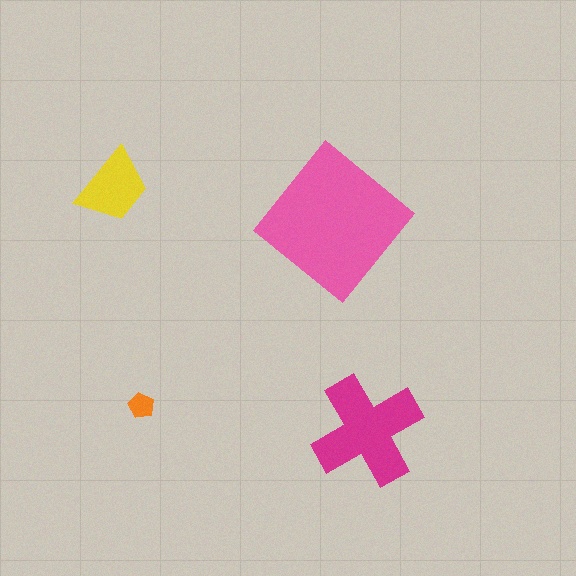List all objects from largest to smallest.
The pink diamond, the magenta cross, the yellow trapezoid, the orange pentagon.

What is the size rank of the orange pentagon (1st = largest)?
4th.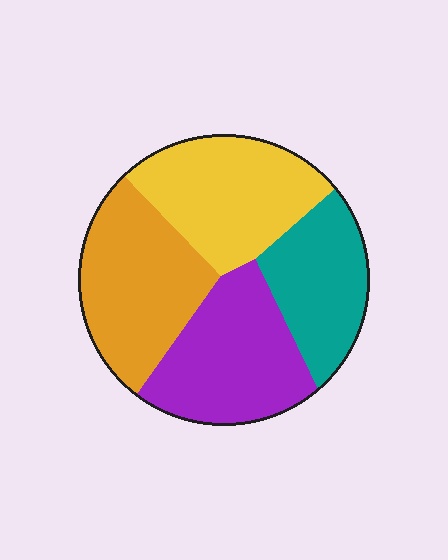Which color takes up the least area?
Teal, at roughly 20%.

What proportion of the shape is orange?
Orange takes up about one quarter (1/4) of the shape.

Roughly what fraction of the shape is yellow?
Yellow takes up about one quarter (1/4) of the shape.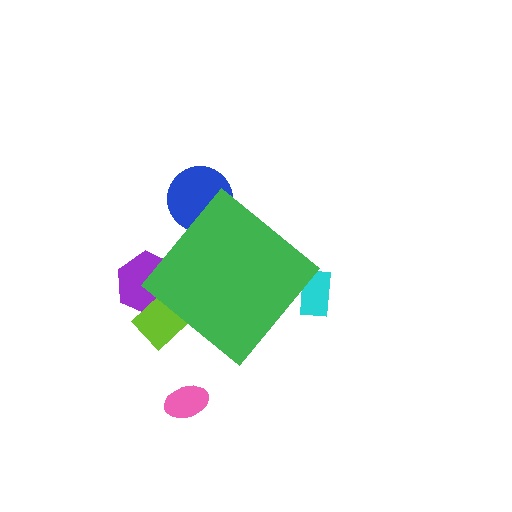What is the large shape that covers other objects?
A green diamond.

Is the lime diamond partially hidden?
Yes, the lime diamond is partially hidden behind the green diamond.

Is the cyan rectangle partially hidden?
Yes, the cyan rectangle is partially hidden behind the green diamond.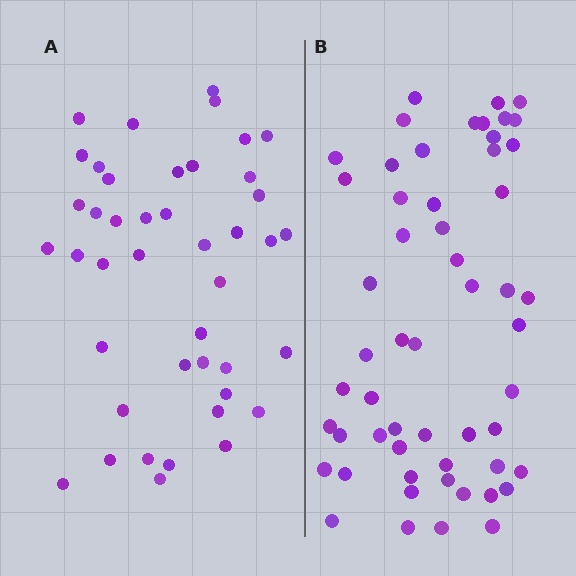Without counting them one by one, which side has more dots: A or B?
Region B (the right region) has more dots.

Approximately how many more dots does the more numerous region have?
Region B has roughly 12 or so more dots than region A.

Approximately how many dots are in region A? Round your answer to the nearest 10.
About 40 dots. (The exact count is 43, which rounds to 40.)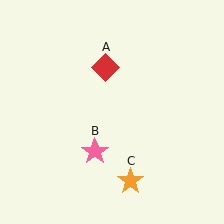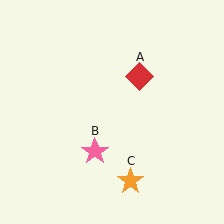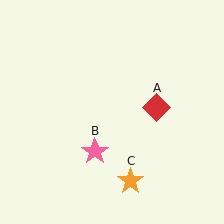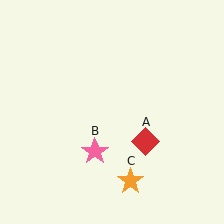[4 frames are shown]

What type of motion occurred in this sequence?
The red diamond (object A) rotated clockwise around the center of the scene.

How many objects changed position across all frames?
1 object changed position: red diamond (object A).